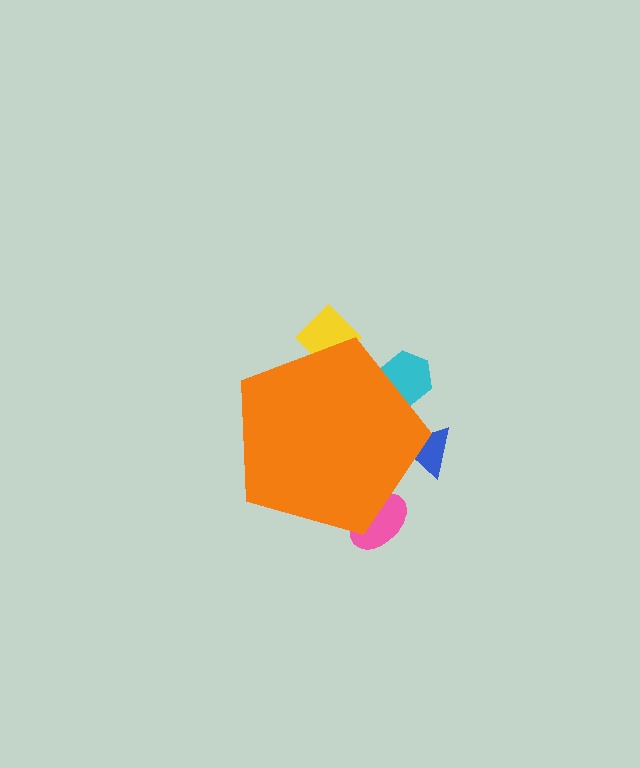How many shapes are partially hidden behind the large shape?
4 shapes are partially hidden.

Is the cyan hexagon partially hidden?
Yes, the cyan hexagon is partially hidden behind the orange pentagon.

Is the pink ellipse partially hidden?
Yes, the pink ellipse is partially hidden behind the orange pentagon.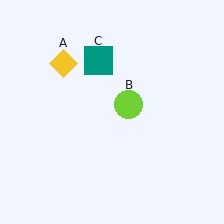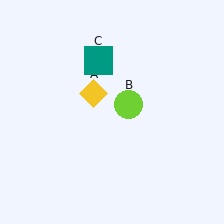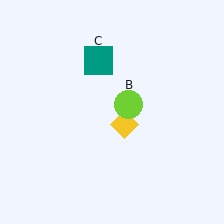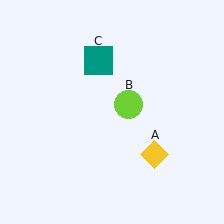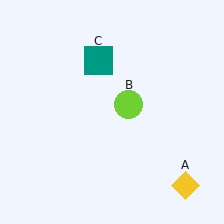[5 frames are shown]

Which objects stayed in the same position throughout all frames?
Lime circle (object B) and teal square (object C) remained stationary.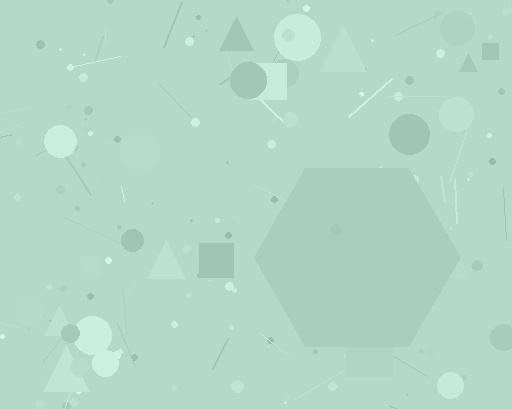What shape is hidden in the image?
A hexagon is hidden in the image.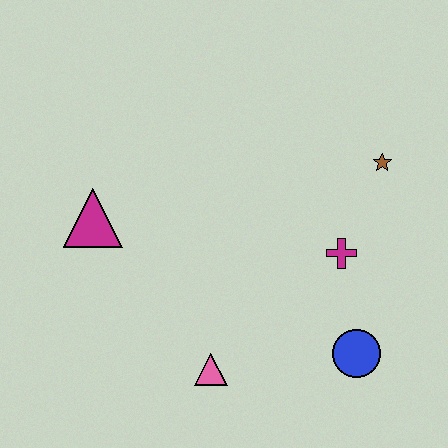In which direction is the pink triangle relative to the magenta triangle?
The pink triangle is below the magenta triangle.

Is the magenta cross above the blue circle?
Yes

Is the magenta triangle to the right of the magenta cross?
No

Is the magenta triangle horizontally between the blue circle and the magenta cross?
No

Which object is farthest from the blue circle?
The magenta triangle is farthest from the blue circle.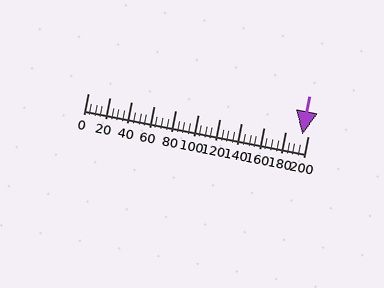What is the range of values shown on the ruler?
The ruler shows values from 0 to 200.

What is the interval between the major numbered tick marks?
The major tick marks are spaced 20 units apart.